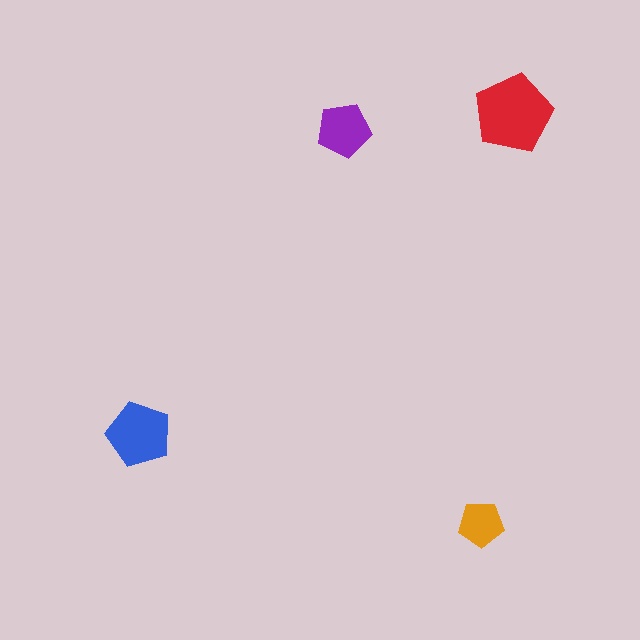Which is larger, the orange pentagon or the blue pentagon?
The blue one.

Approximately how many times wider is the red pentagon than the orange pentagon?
About 1.5 times wider.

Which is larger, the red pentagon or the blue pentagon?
The red one.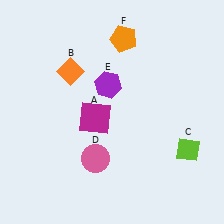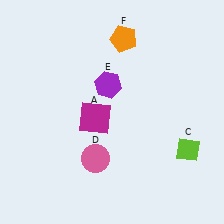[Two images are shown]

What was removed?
The orange diamond (B) was removed in Image 2.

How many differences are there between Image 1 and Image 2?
There is 1 difference between the two images.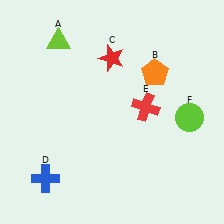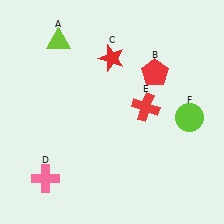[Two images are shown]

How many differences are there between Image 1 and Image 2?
There are 2 differences between the two images.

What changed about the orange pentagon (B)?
In Image 1, B is orange. In Image 2, it changed to red.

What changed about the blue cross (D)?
In Image 1, D is blue. In Image 2, it changed to pink.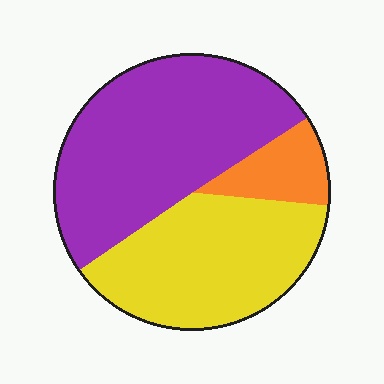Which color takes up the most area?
Purple, at roughly 50%.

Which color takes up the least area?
Orange, at roughly 10%.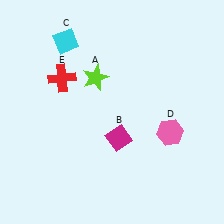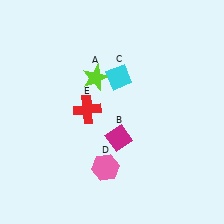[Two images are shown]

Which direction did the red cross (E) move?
The red cross (E) moved down.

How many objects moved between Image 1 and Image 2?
3 objects moved between the two images.